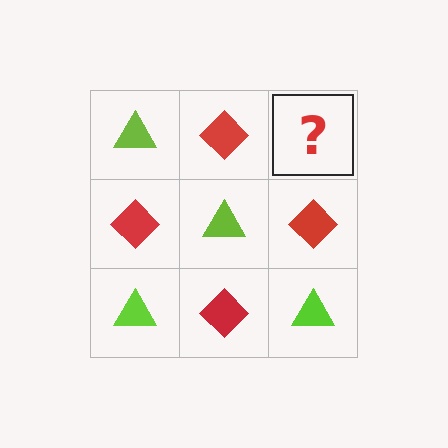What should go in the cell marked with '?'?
The missing cell should contain a lime triangle.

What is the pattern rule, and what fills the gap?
The rule is that it alternates lime triangle and red diamond in a checkerboard pattern. The gap should be filled with a lime triangle.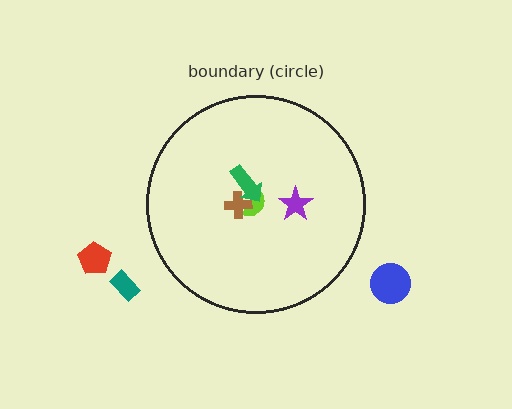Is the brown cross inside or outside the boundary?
Inside.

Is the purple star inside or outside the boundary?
Inside.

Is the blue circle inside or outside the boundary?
Outside.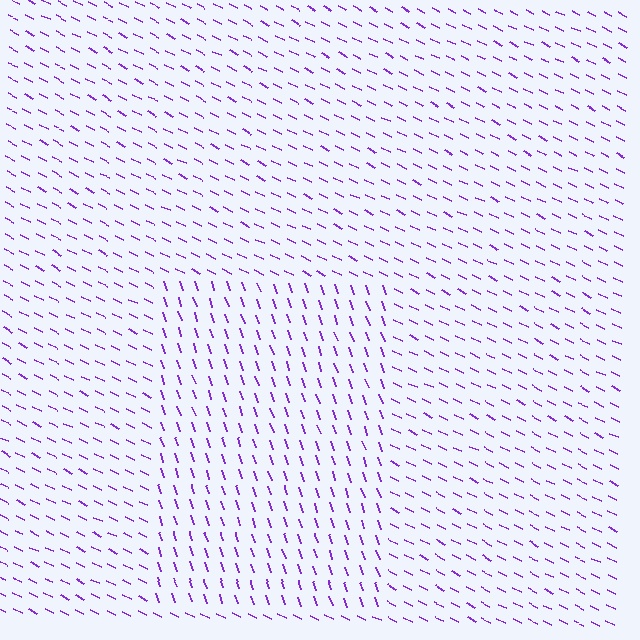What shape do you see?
I see a rectangle.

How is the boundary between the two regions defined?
The boundary is defined purely by a change in line orientation (approximately 45 degrees difference). All lines are the same color and thickness.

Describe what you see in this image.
The image is filled with small purple line segments. A rectangle region in the image has lines oriented differently from the surrounding lines, creating a visible texture boundary.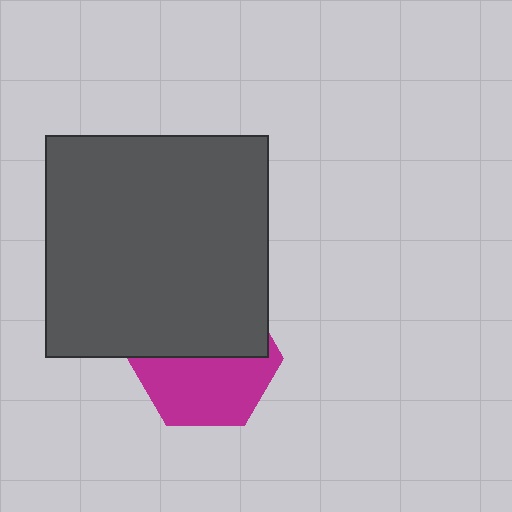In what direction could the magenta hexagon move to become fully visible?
The magenta hexagon could move down. That would shift it out from behind the dark gray square entirely.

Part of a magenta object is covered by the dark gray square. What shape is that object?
It is a hexagon.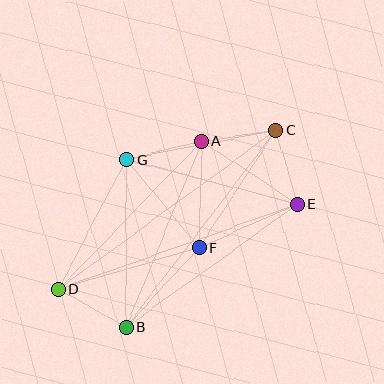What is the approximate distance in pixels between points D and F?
The distance between D and F is approximately 147 pixels.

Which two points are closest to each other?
Points A and C are closest to each other.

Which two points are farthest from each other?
Points C and D are farthest from each other.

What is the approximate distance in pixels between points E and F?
The distance between E and F is approximately 108 pixels.